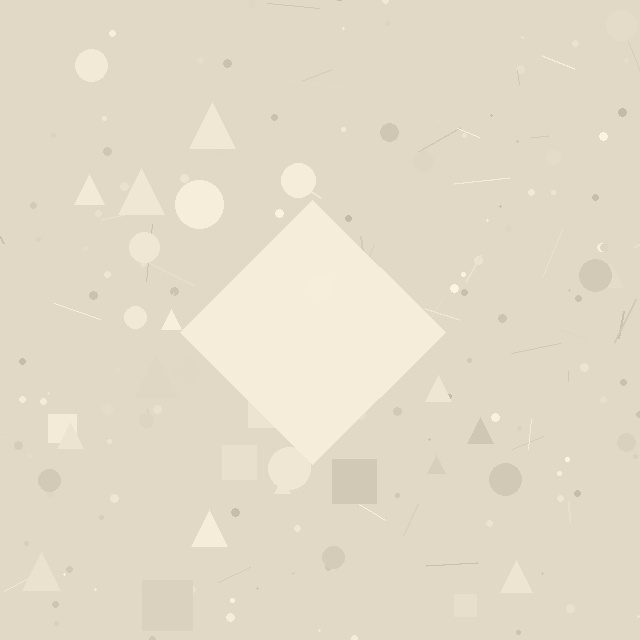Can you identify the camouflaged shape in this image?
The camouflaged shape is a diamond.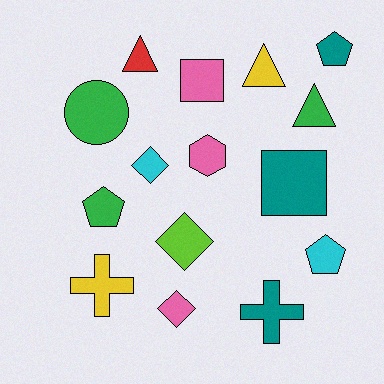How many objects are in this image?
There are 15 objects.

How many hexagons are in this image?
There is 1 hexagon.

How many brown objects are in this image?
There are no brown objects.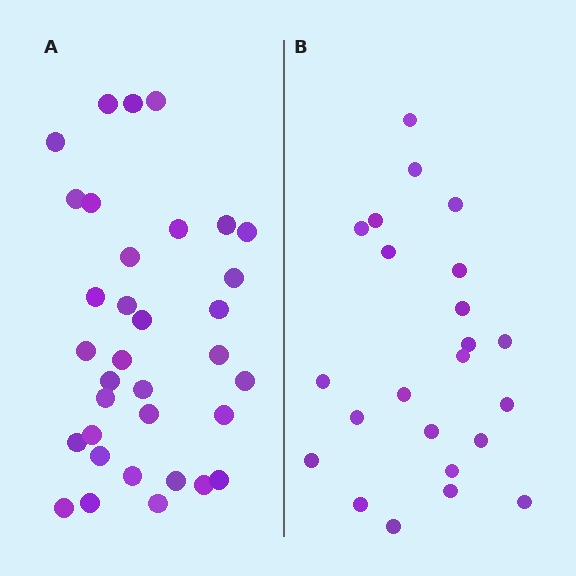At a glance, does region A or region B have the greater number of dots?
Region A (the left region) has more dots.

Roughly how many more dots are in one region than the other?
Region A has roughly 12 or so more dots than region B.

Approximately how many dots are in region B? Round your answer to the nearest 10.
About 20 dots. (The exact count is 23, which rounds to 20.)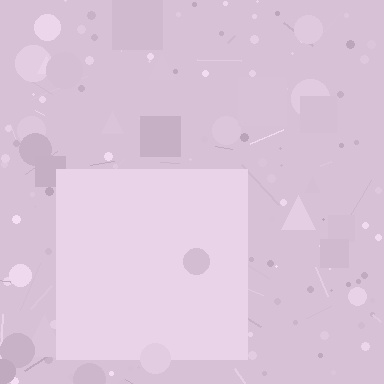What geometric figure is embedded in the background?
A square is embedded in the background.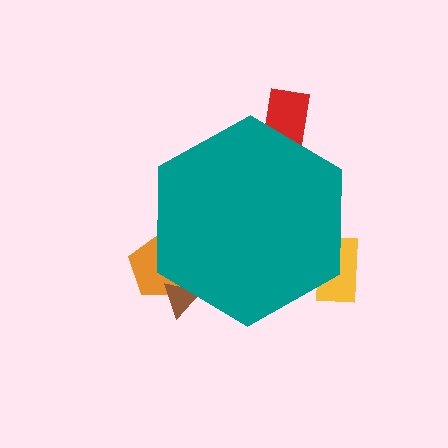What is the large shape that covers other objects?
A teal hexagon.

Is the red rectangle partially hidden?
Yes, the red rectangle is partially hidden behind the teal hexagon.